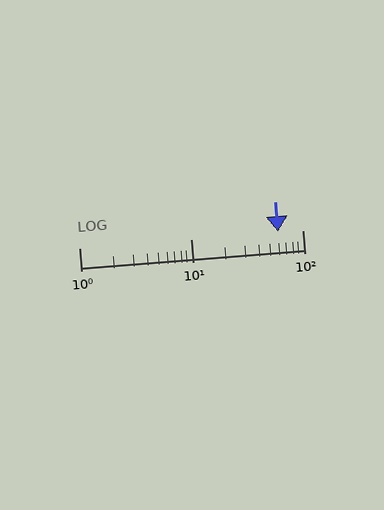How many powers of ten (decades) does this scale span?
The scale spans 2 decades, from 1 to 100.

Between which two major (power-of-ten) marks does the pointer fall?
The pointer is between 10 and 100.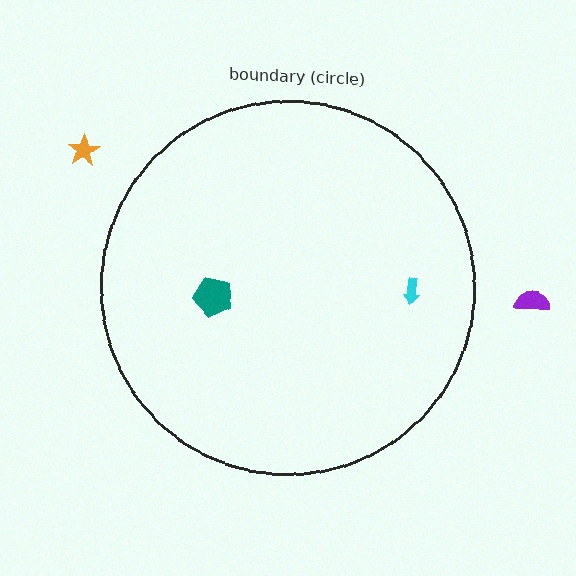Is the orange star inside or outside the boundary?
Outside.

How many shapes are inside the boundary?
2 inside, 2 outside.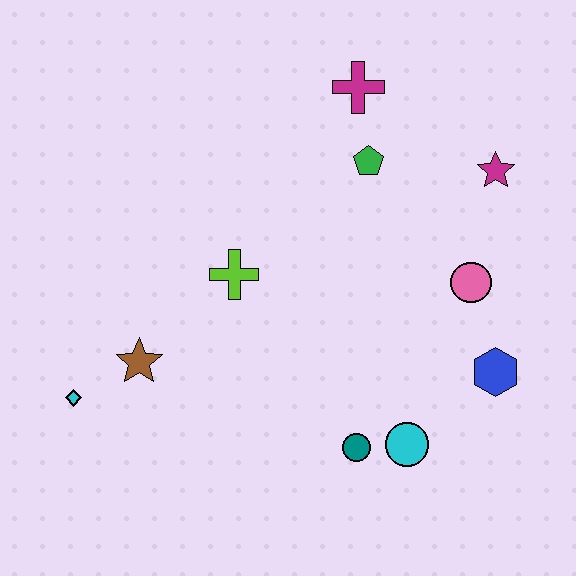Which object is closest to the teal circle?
The cyan circle is closest to the teal circle.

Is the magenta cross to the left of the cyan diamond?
No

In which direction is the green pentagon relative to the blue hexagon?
The green pentagon is above the blue hexagon.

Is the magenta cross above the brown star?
Yes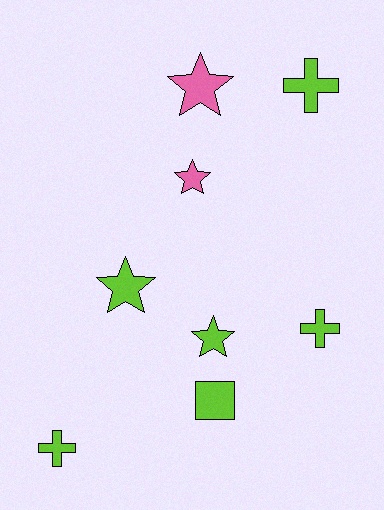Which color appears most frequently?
Lime, with 6 objects.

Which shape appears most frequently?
Star, with 4 objects.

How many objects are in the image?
There are 8 objects.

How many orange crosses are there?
There are no orange crosses.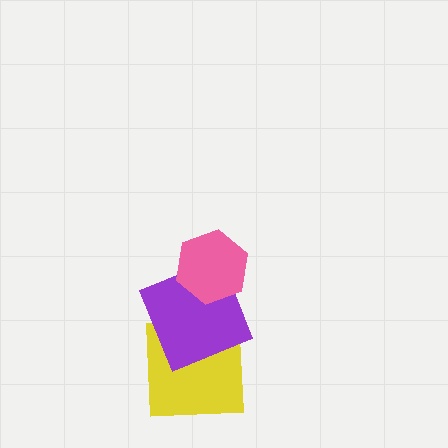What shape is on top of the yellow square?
The purple square is on top of the yellow square.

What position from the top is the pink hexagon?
The pink hexagon is 1st from the top.